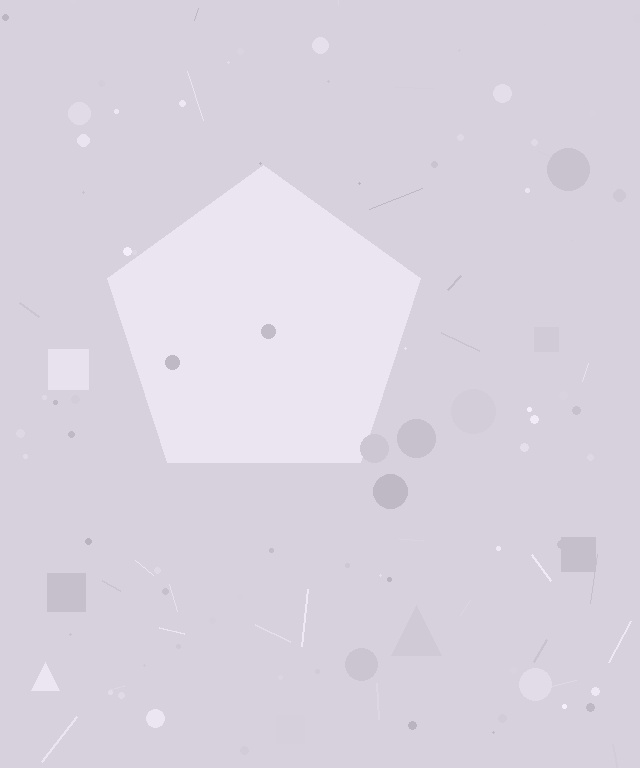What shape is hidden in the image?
A pentagon is hidden in the image.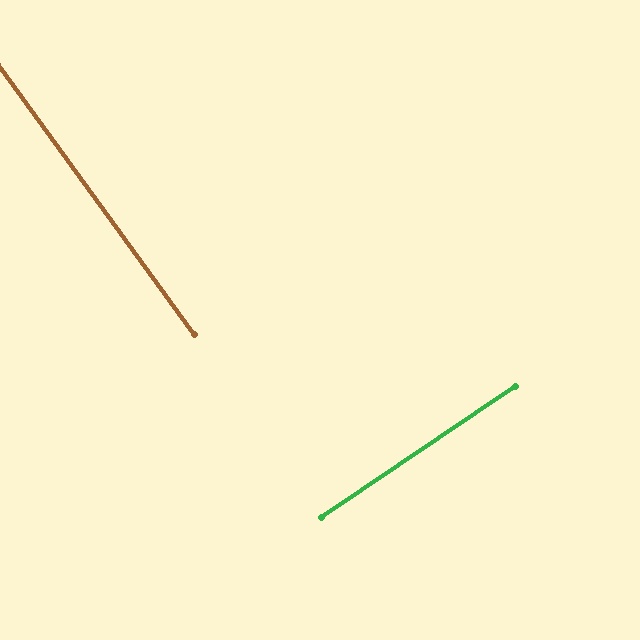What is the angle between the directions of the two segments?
Approximately 88 degrees.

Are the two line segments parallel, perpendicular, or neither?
Perpendicular — they meet at approximately 88°.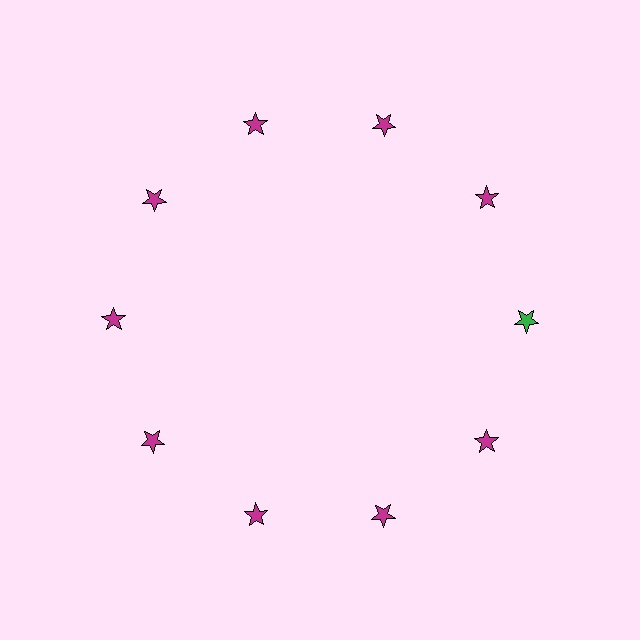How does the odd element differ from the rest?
It has a different color: green instead of magenta.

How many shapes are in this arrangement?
There are 10 shapes arranged in a ring pattern.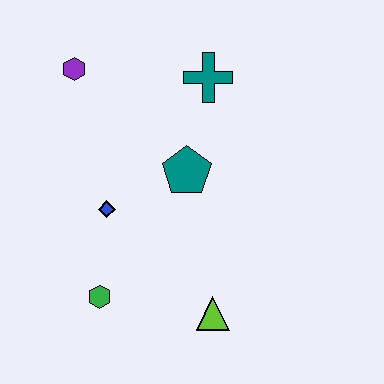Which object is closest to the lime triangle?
The green hexagon is closest to the lime triangle.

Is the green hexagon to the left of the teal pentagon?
Yes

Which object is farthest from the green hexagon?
The teal cross is farthest from the green hexagon.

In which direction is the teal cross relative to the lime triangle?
The teal cross is above the lime triangle.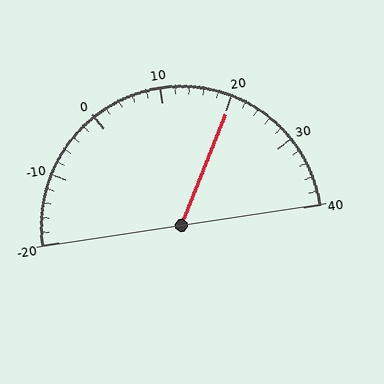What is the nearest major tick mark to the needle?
The nearest major tick mark is 20.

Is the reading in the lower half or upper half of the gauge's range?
The reading is in the upper half of the range (-20 to 40).